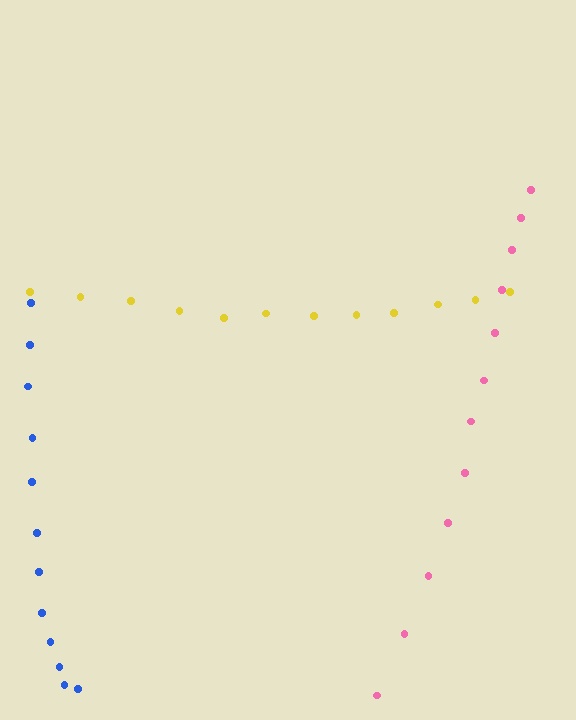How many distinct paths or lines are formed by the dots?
There are 3 distinct paths.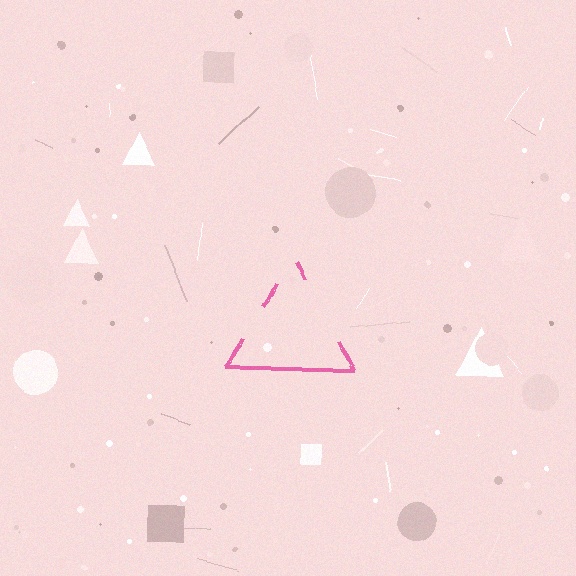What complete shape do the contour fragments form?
The contour fragments form a triangle.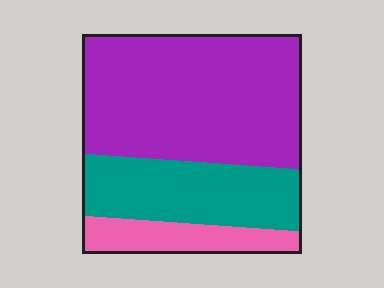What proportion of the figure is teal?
Teal covers roughly 30% of the figure.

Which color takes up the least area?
Pink, at roughly 15%.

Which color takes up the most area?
Purple, at roughly 60%.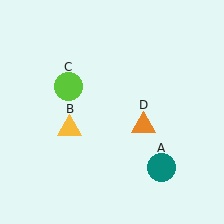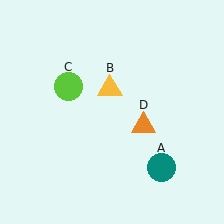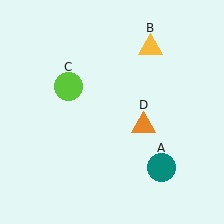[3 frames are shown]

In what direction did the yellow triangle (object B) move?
The yellow triangle (object B) moved up and to the right.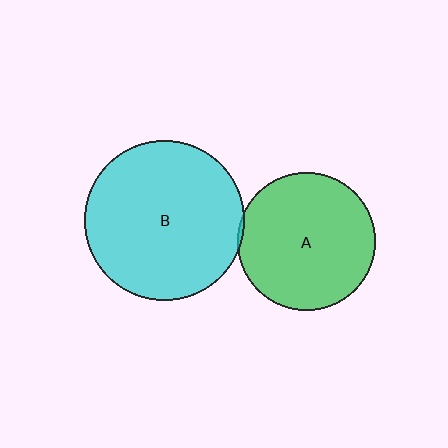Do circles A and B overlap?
Yes.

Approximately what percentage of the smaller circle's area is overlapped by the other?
Approximately 5%.